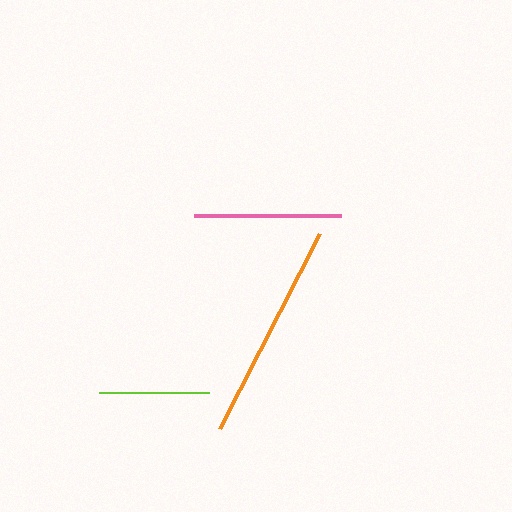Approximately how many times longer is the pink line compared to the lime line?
The pink line is approximately 1.3 times the length of the lime line.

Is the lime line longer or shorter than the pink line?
The pink line is longer than the lime line.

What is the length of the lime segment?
The lime segment is approximately 110 pixels long.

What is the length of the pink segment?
The pink segment is approximately 147 pixels long.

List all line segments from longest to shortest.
From longest to shortest: orange, pink, lime.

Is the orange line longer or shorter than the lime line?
The orange line is longer than the lime line.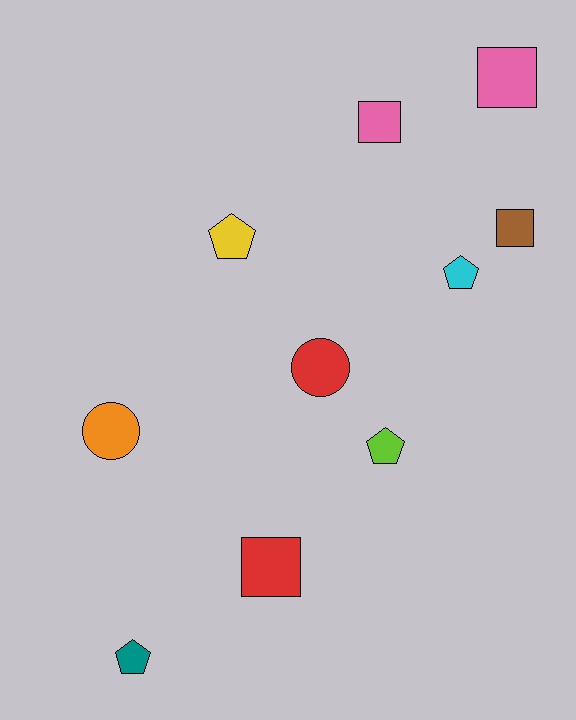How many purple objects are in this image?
There are no purple objects.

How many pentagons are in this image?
There are 4 pentagons.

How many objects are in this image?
There are 10 objects.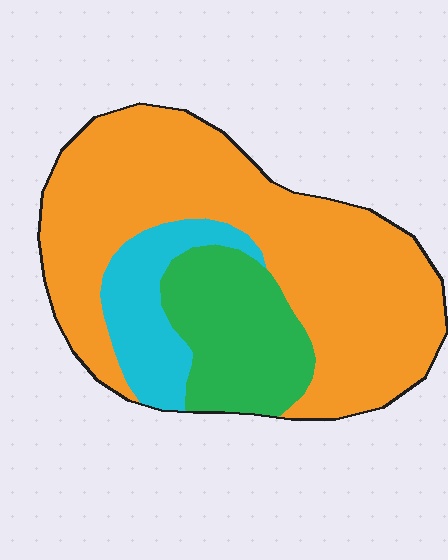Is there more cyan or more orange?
Orange.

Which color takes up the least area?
Cyan, at roughly 15%.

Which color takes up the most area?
Orange, at roughly 65%.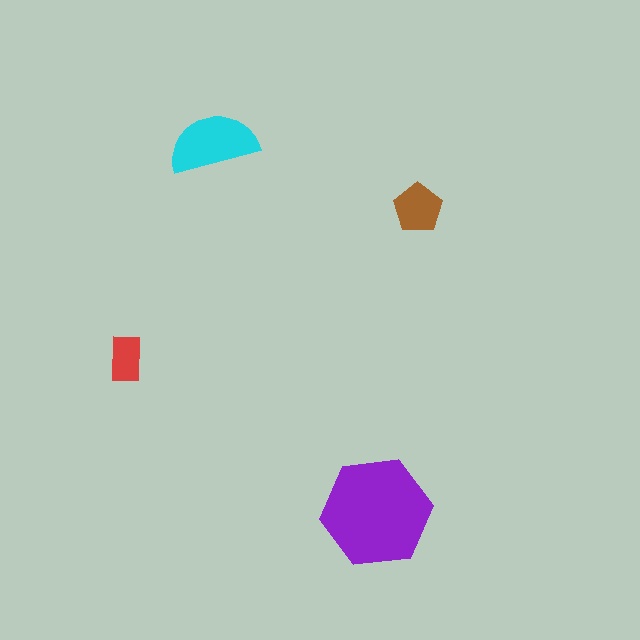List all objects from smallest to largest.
The red rectangle, the brown pentagon, the cyan semicircle, the purple hexagon.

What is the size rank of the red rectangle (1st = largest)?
4th.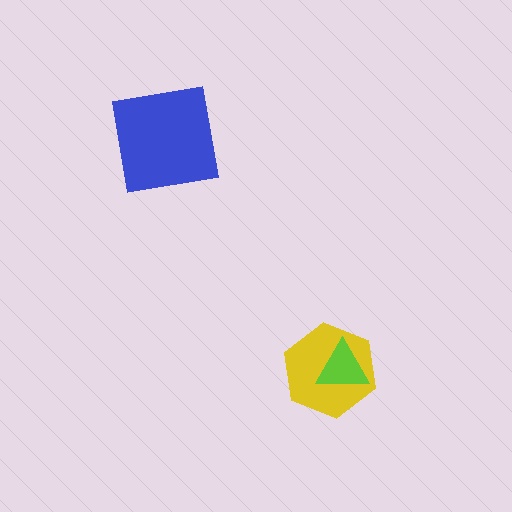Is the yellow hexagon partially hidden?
Yes, it is partially covered by another shape.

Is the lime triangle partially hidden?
No, no other shape covers it.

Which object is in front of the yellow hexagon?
The lime triangle is in front of the yellow hexagon.